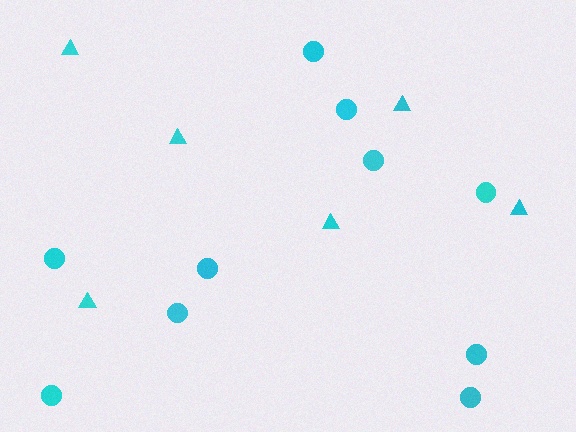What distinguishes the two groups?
There are 2 groups: one group of circles (10) and one group of triangles (6).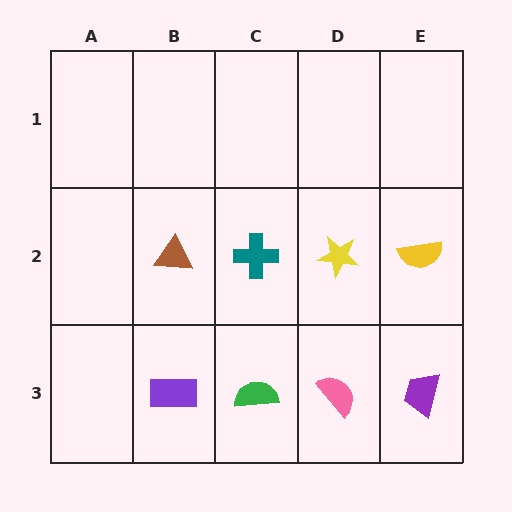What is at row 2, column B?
A brown triangle.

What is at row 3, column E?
A purple trapezoid.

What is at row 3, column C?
A green semicircle.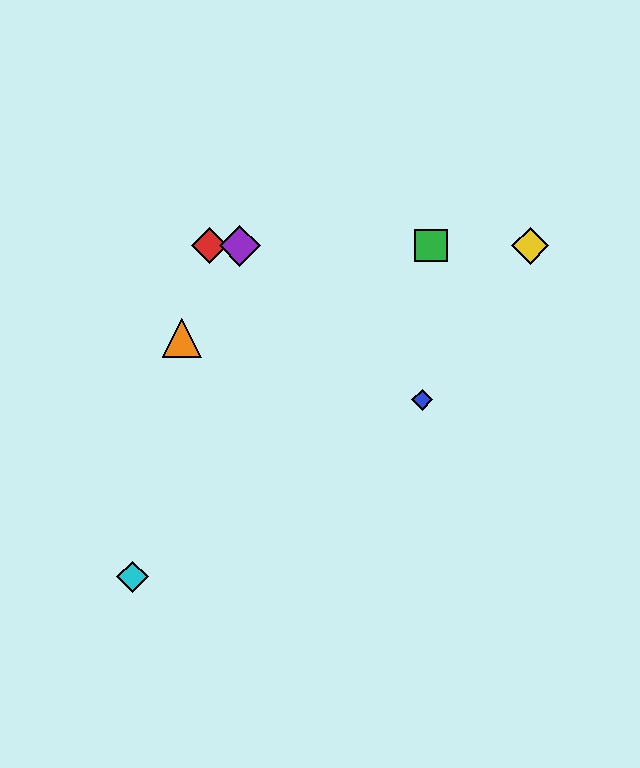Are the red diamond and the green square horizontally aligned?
Yes, both are at y≈246.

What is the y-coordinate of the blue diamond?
The blue diamond is at y≈400.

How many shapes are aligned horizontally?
4 shapes (the red diamond, the green square, the yellow diamond, the purple diamond) are aligned horizontally.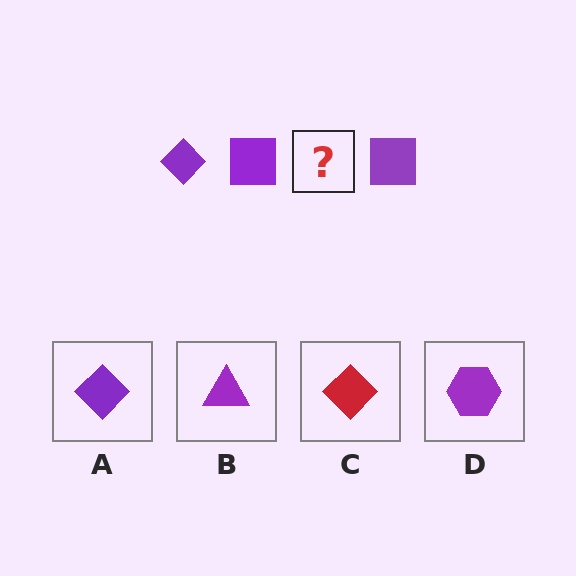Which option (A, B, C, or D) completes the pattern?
A.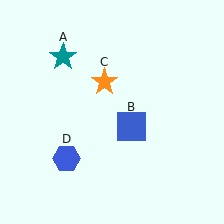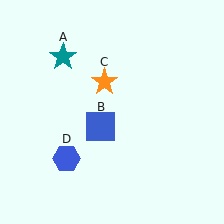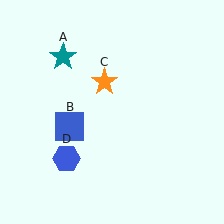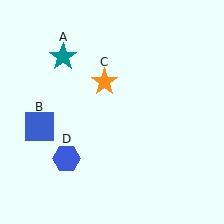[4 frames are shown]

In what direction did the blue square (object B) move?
The blue square (object B) moved left.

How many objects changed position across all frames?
1 object changed position: blue square (object B).